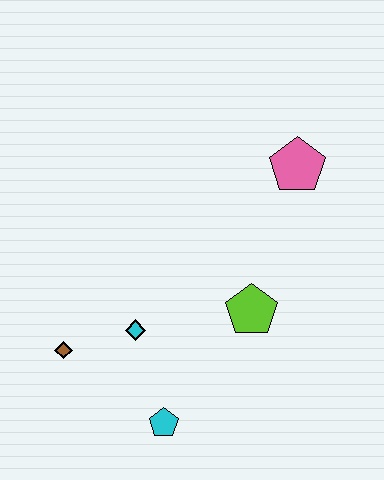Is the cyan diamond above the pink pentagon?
No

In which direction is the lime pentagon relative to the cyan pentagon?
The lime pentagon is above the cyan pentagon.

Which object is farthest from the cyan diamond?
The pink pentagon is farthest from the cyan diamond.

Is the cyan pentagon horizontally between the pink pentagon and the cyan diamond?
Yes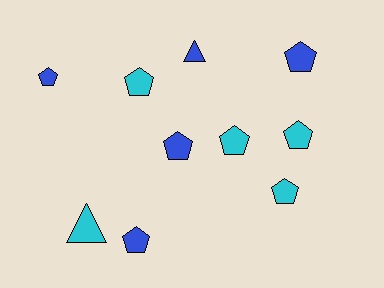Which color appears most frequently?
Blue, with 5 objects.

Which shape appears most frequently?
Pentagon, with 8 objects.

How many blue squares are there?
There are no blue squares.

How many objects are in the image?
There are 10 objects.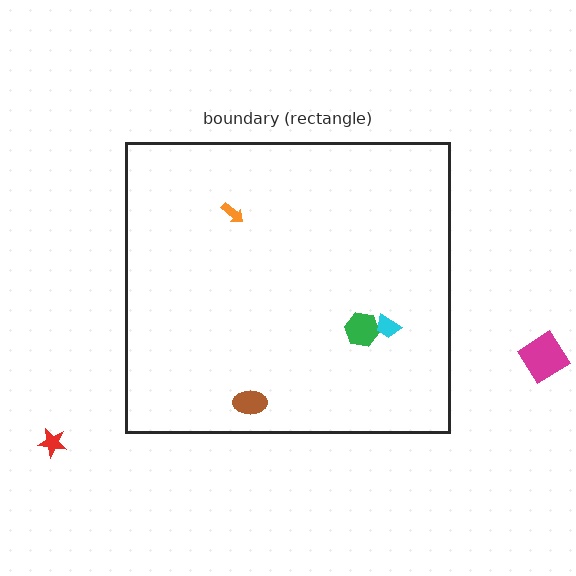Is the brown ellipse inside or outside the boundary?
Inside.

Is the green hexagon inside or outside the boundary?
Inside.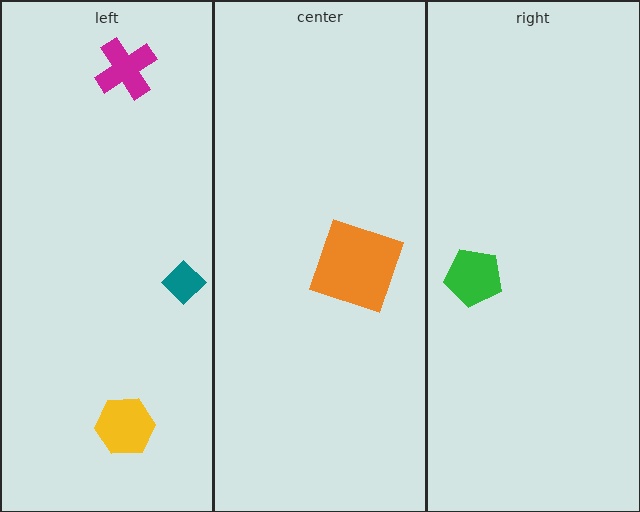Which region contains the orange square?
The center region.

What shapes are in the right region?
The green pentagon.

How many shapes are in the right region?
1.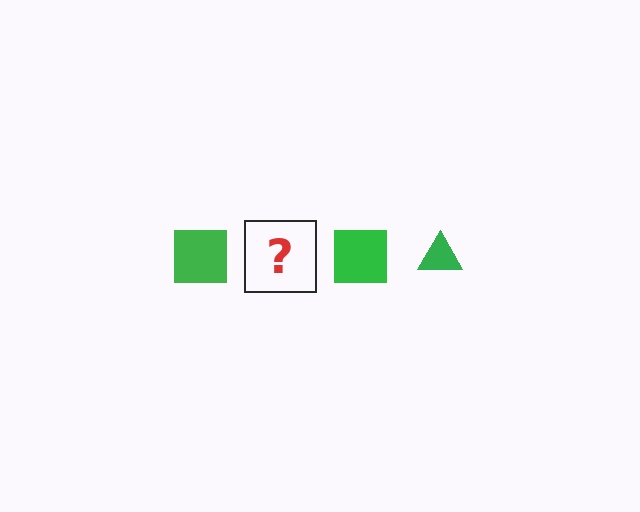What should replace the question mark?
The question mark should be replaced with a green triangle.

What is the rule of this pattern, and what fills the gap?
The rule is that the pattern cycles through square, triangle shapes in green. The gap should be filled with a green triangle.